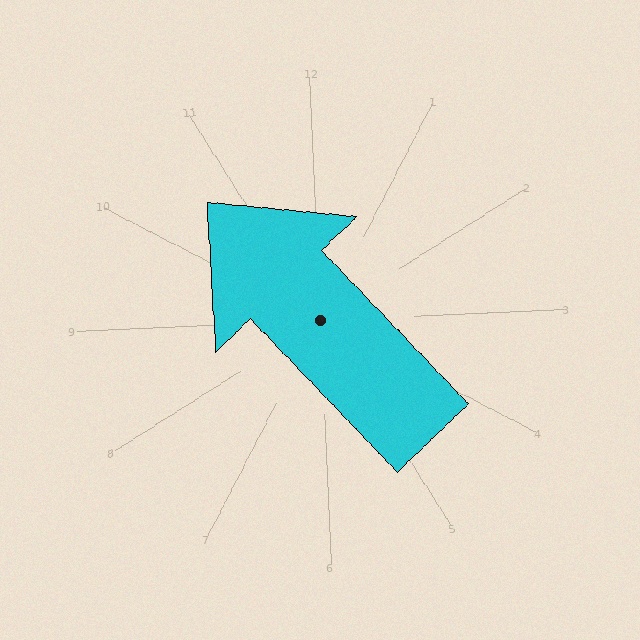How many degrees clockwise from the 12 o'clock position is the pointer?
Approximately 319 degrees.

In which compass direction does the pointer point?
Northwest.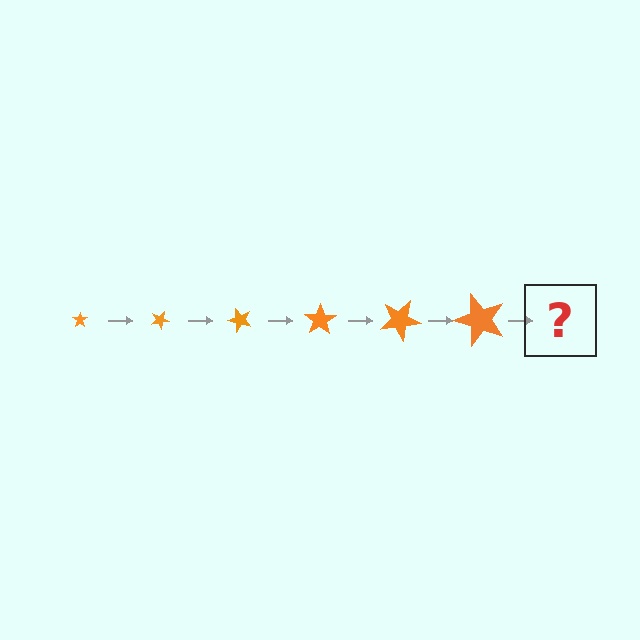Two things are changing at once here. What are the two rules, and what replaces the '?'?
The two rules are that the star grows larger each step and it rotates 25 degrees each step. The '?' should be a star, larger than the previous one and rotated 150 degrees from the start.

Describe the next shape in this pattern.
It should be a star, larger than the previous one and rotated 150 degrees from the start.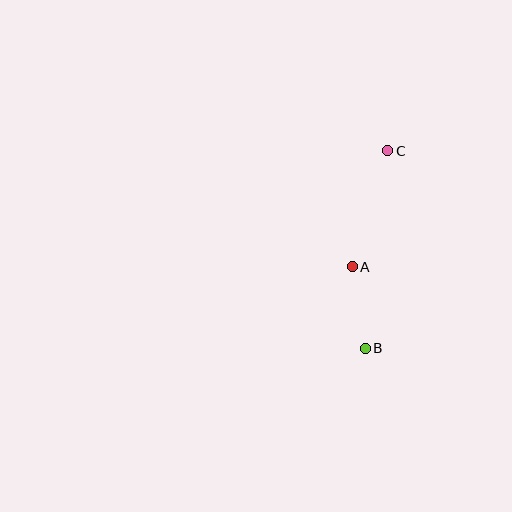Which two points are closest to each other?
Points A and B are closest to each other.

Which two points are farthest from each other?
Points B and C are farthest from each other.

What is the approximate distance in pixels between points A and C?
The distance between A and C is approximately 121 pixels.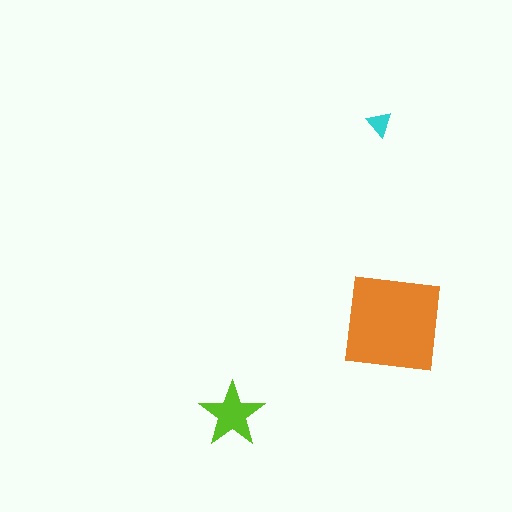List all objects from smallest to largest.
The cyan triangle, the lime star, the orange square.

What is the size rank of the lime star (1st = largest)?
2nd.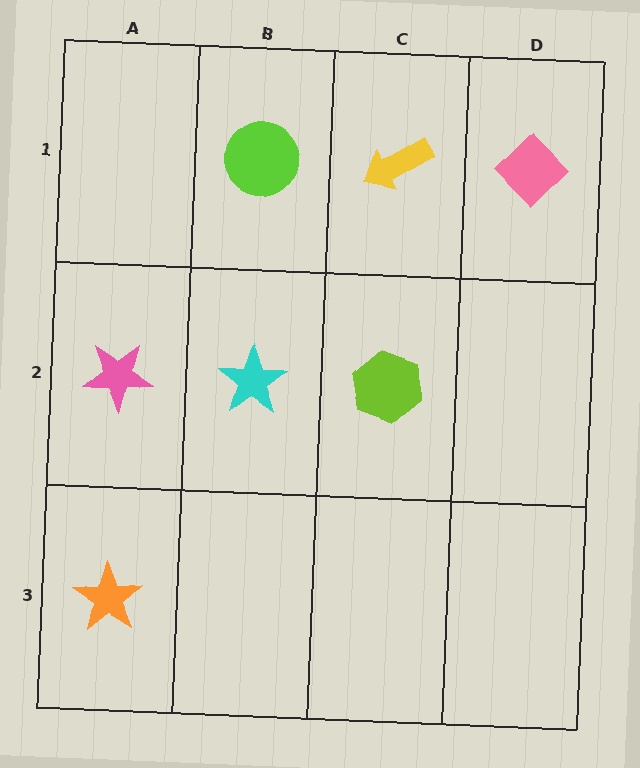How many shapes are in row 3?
1 shape.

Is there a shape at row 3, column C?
No, that cell is empty.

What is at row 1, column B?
A lime circle.